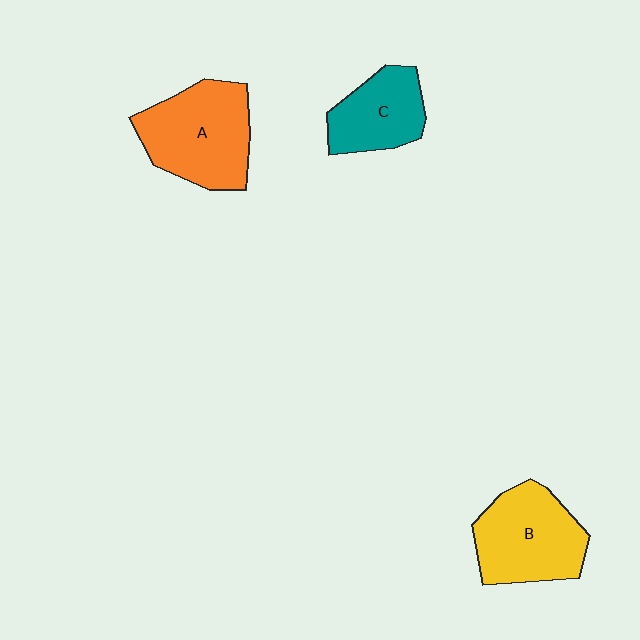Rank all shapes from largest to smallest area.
From largest to smallest: A (orange), B (yellow), C (teal).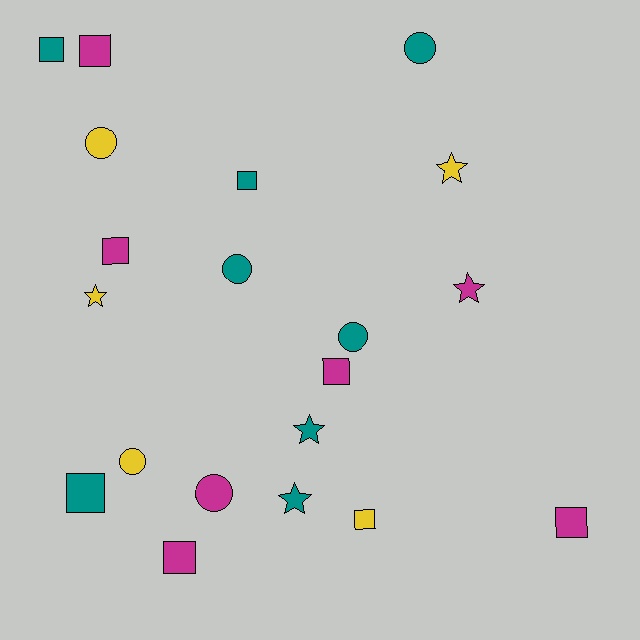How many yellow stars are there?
There are 2 yellow stars.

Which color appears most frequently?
Teal, with 8 objects.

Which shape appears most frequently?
Square, with 9 objects.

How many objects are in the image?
There are 20 objects.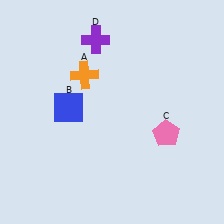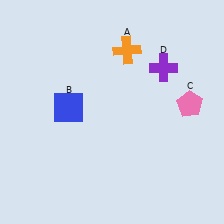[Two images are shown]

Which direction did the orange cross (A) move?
The orange cross (A) moved right.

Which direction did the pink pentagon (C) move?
The pink pentagon (C) moved up.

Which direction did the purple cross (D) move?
The purple cross (D) moved right.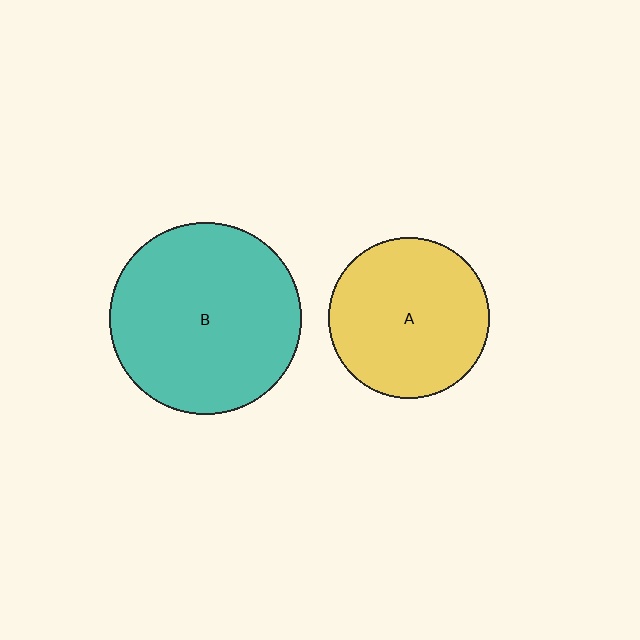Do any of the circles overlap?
No, none of the circles overlap.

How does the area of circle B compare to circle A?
Approximately 1.4 times.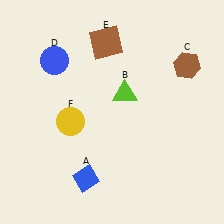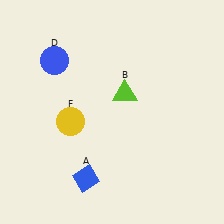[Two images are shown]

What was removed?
The brown square (E), the brown hexagon (C) were removed in Image 2.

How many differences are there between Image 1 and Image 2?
There are 2 differences between the two images.